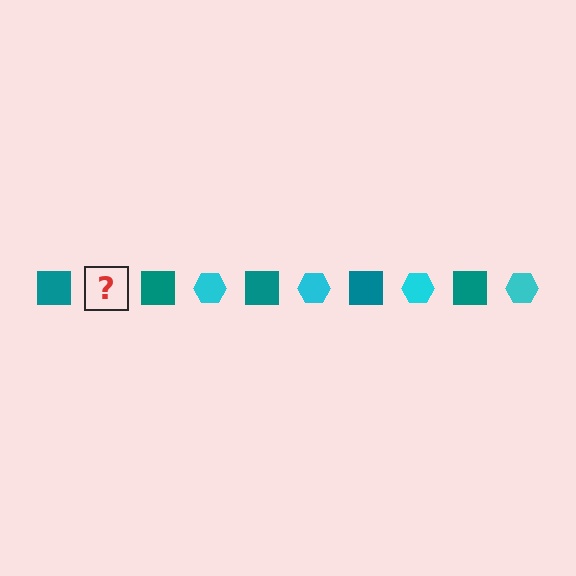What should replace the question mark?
The question mark should be replaced with a cyan hexagon.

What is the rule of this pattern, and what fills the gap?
The rule is that the pattern alternates between teal square and cyan hexagon. The gap should be filled with a cyan hexagon.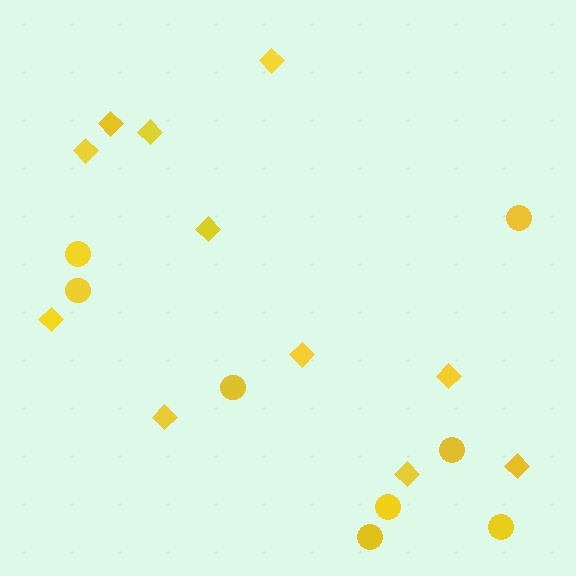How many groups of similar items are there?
There are 2 groups: one group of circles (8) and one group of diamonds (11).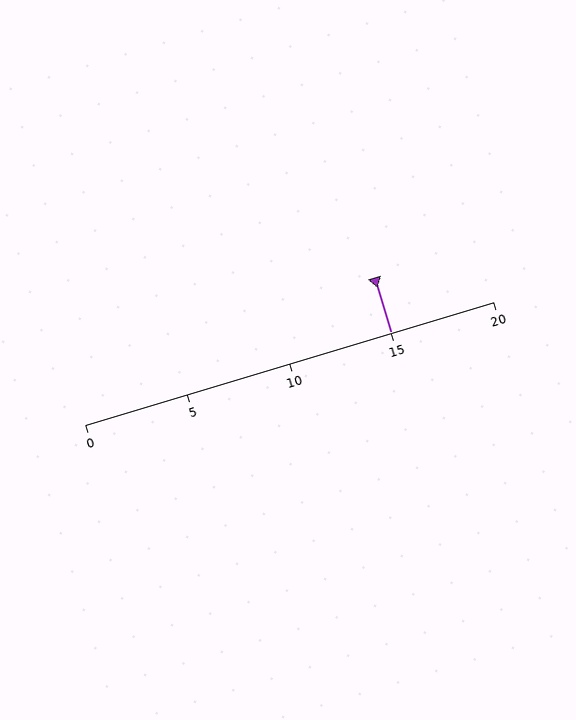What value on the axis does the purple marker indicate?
The marker indicates approximately 15.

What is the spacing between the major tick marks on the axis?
The major ticks are spaced 5 apart.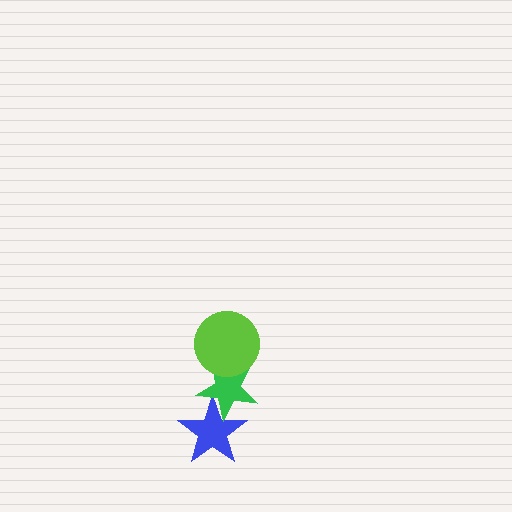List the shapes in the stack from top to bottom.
From top to bottom: the lime circle, the green star, the blue star.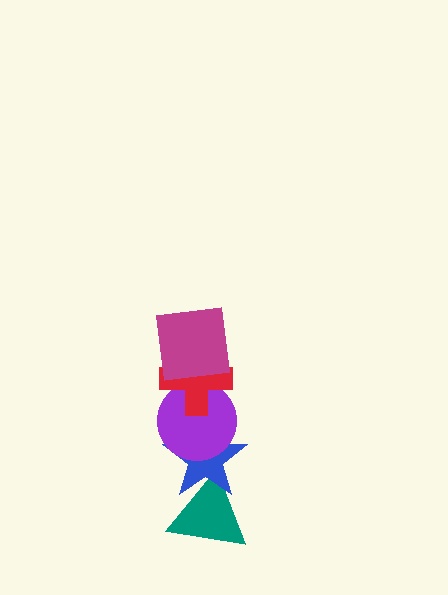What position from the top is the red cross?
The red cross is 2nd from the top.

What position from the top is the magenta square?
The magenta square is 1st from the top.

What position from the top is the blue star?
The blue star is 4th from the top.